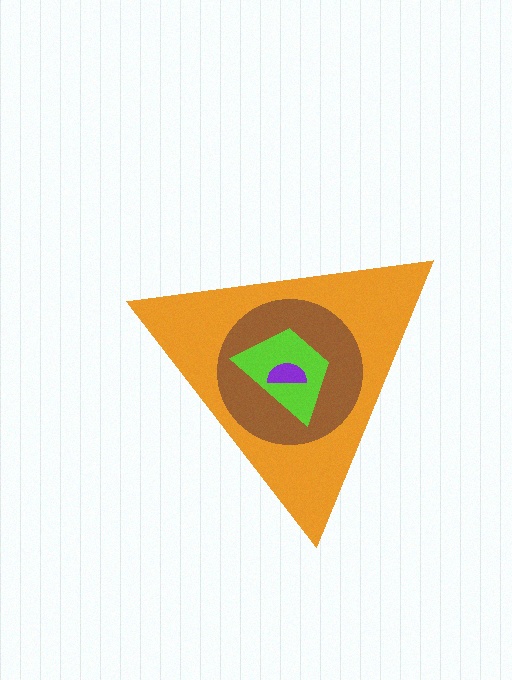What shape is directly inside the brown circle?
The lime trapezoid.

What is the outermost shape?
The orange triangle.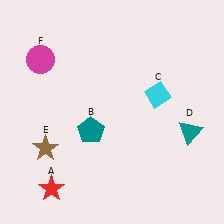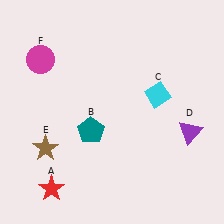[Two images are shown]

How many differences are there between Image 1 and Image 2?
There is 1 difference between the two images.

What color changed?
The triangle (D) changed from teal in Image 1 to purple in Image 2.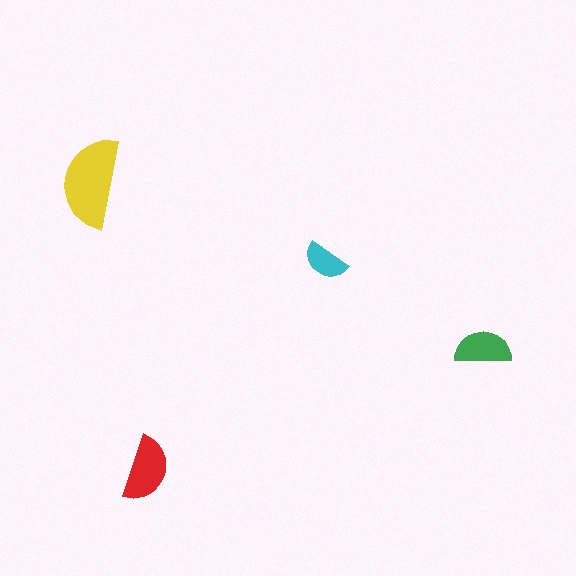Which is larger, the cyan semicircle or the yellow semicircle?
The yellow one.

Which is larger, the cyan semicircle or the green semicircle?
The green one.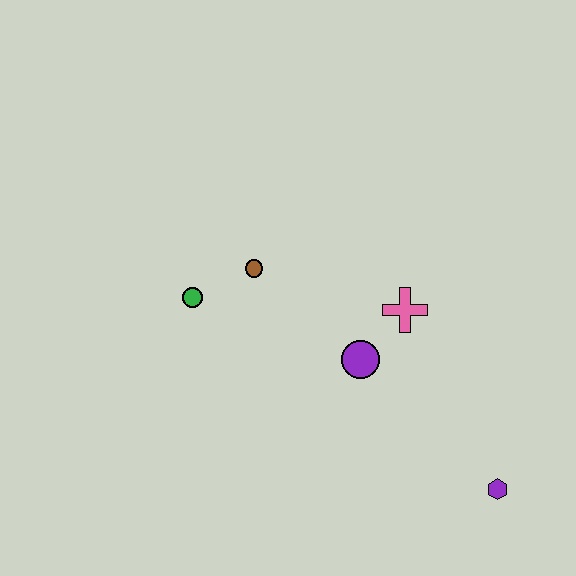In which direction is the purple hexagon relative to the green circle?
The purple hexagon is to the right of the green circle.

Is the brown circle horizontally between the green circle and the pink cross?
Yes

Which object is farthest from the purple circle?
The purple hexagon is farthest from the purple circle.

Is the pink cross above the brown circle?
No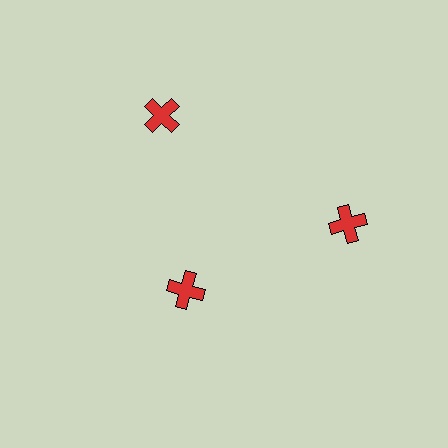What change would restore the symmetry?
The symmetry would be restored by moving it outward, back onto the ring so that all 3 crosses sit at equal angles and equal distance from the center.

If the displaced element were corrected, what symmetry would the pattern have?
It would have 3-fold rotational symmetry — the pattern would map onto itself every 120 degrees.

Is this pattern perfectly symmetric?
No. The 3 red crosses are arranged in a ring, but one element near the 7 o'clock position is pulled inward toward the center, breaking the 3-fold rotational symmetry.